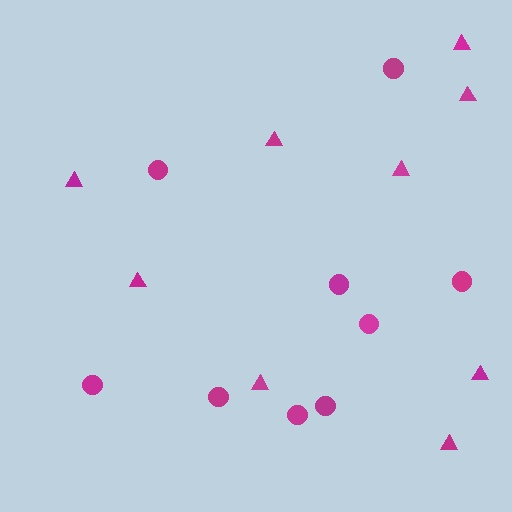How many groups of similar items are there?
There are 2 groups: one group of triangles (9) and one group of circles (9).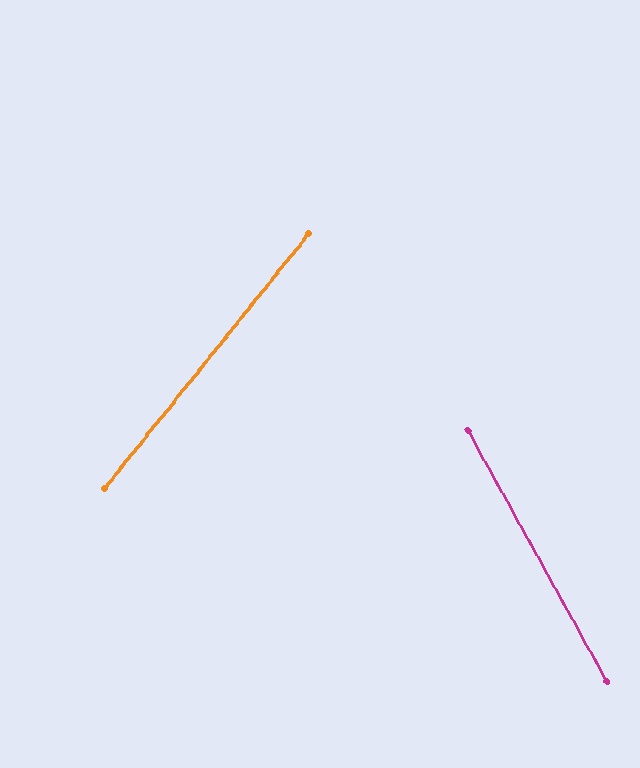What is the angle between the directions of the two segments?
Approximately 68 degrees.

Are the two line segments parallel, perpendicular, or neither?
Neither parallel nor perpendicular — they differ by about 68°.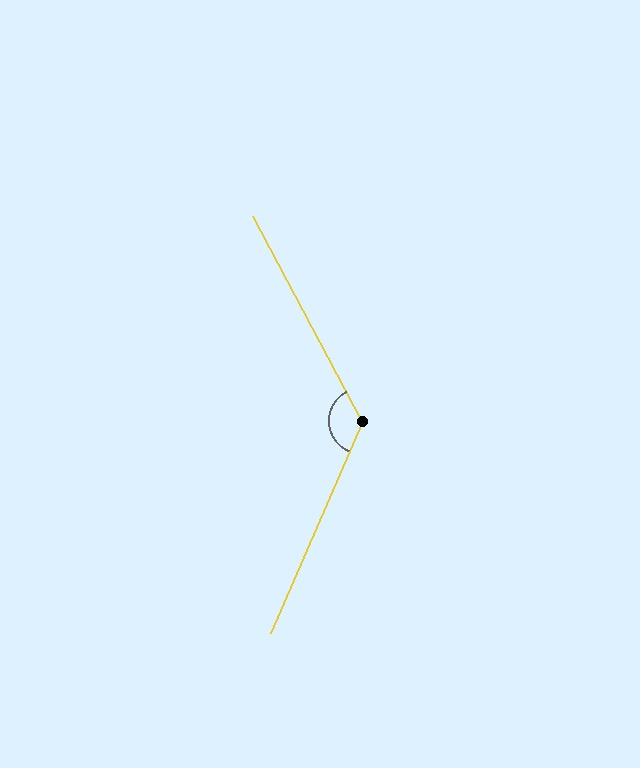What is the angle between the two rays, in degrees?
Approximately 128 degrees.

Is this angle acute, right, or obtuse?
It is obtuse.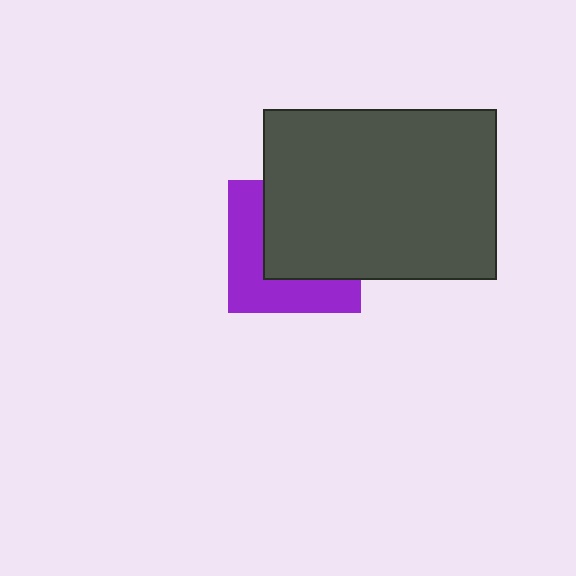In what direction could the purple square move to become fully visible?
The purple square could move toward the lower-left. That would shift it out from behind the dark gray rectangle entirely.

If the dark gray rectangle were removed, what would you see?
You would see the complete purple square.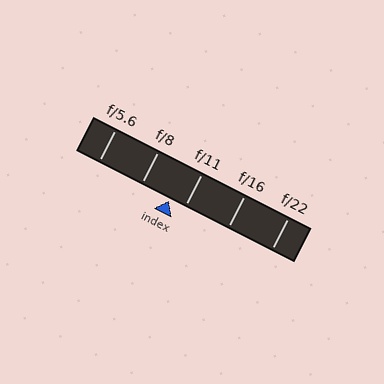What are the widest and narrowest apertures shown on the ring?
The widest aperture shown is f/5.6 and the narrowest is f/22.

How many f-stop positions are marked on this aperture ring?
There are 5 f-stop positions marked.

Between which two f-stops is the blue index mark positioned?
The index mark is between f/8 and f/11.